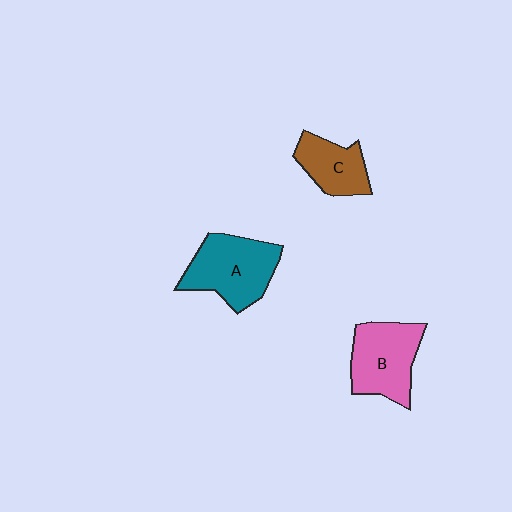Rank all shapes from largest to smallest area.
From largest to smallest: A (teal), B (pink), C (brown).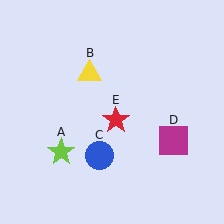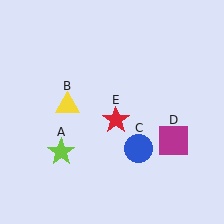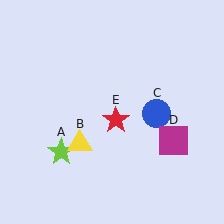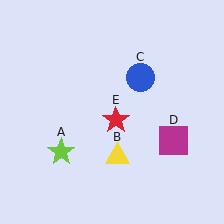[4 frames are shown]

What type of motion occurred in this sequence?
The yellow triangle (object B), blue circle (object C) rotated counterclockwise around the center of the scene.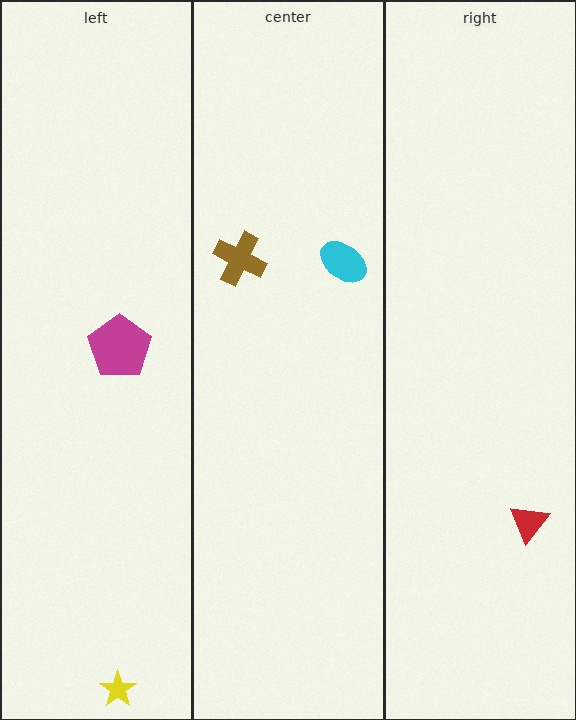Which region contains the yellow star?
The left region.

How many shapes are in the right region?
1.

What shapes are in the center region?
The brown cross, the cyan ellipse.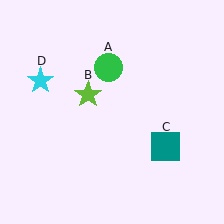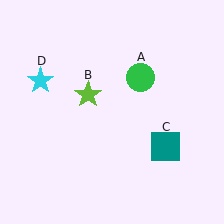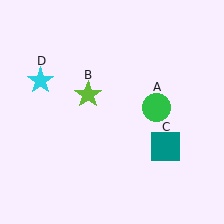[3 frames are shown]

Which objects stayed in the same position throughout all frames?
Lime star (object B) and teal square (object C) and cyan star (object D) remained stationary.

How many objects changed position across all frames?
1 object changed position: green circle (object A).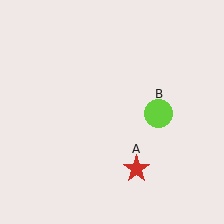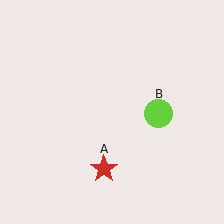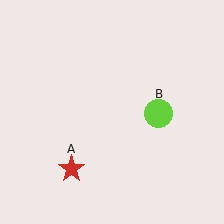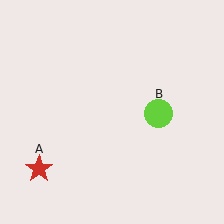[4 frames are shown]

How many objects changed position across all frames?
1 object changed position: red star (object A).